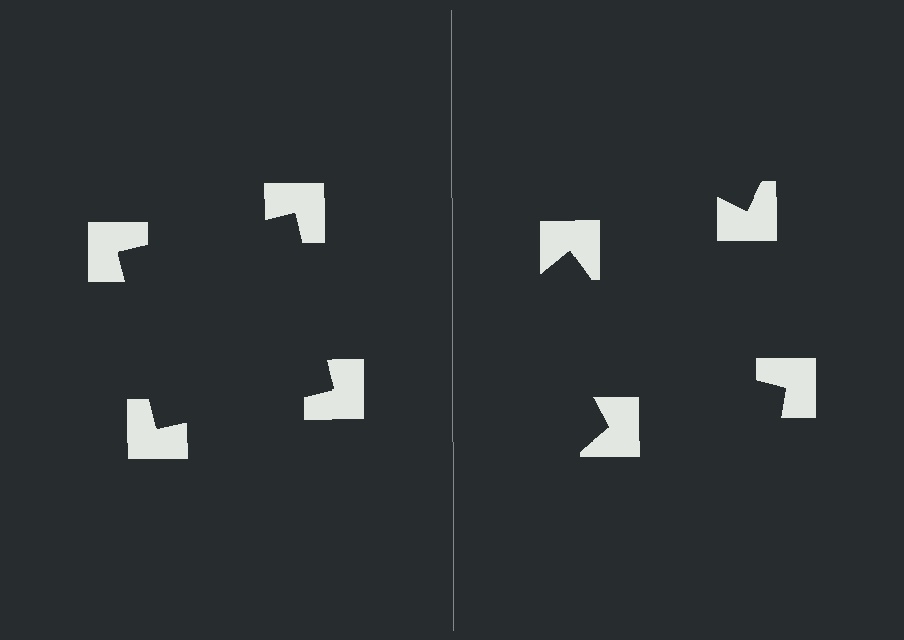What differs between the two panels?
The notched squares are positioned identically on both sides; only the wedge orientations differ. On the left they align to a square; on the right they are misaligned.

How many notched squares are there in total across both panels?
8 — 4 on each side.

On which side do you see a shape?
An illusory square appears on the left side. On the right side the wedge cuts are rotated, so no coherent shape forms.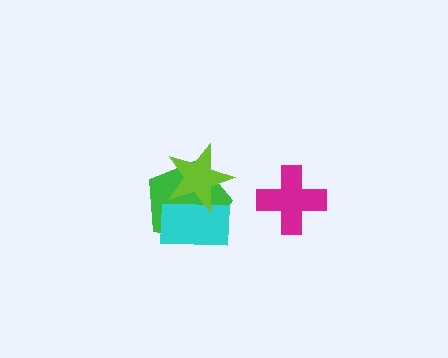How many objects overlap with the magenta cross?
0 objects overlap with the magenta cross.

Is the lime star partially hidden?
No, no other shape covers it.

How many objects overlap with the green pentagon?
2 objects overlap with the green pentagon.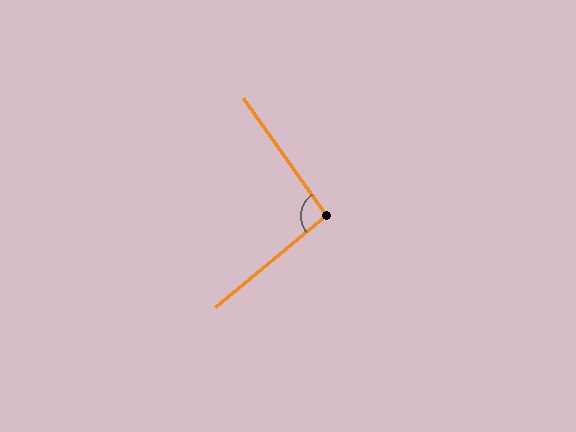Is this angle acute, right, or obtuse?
It is approximately a right angle.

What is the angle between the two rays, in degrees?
Approximately 94 degrees.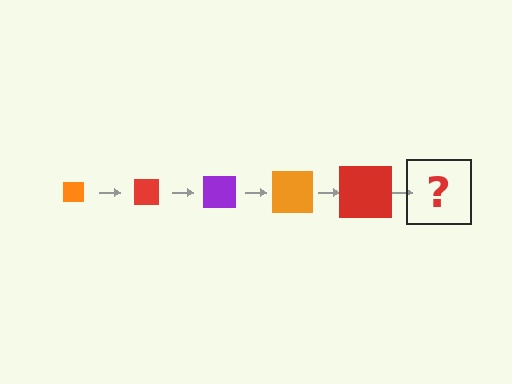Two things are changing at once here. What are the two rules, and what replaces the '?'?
The two rules are that the square grows larger each step and the color cycles through orange, red, and purple. The '?' should be a purple square, larger than the previous one.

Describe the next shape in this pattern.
It should be a purple square, larger than the previous one.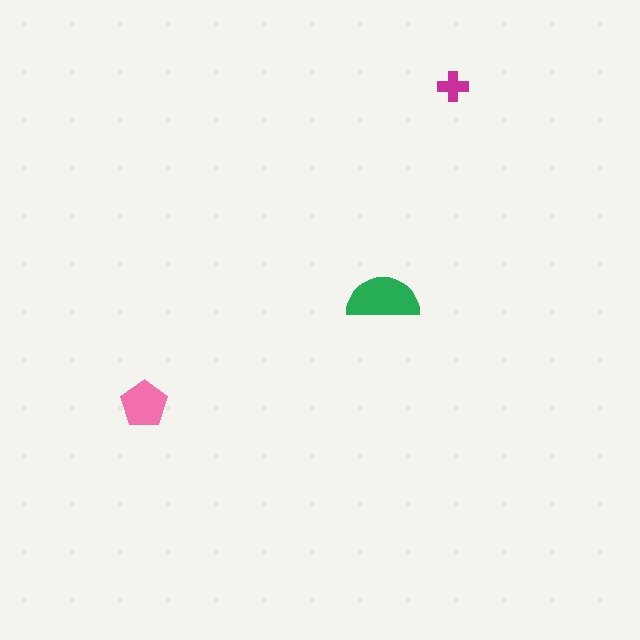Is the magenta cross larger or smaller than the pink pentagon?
Smaller.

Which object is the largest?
The green semicircle.